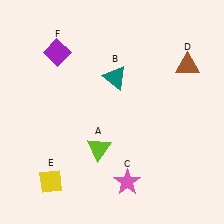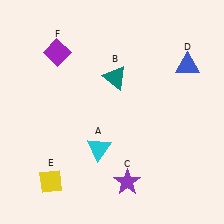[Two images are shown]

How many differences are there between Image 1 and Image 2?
There are 3 differences between the two images.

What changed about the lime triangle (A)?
In Image 1, A is lime. In Image 2, it changed to cyan.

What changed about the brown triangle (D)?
In Image 1, D is brown. In Image 2, it changed to blue.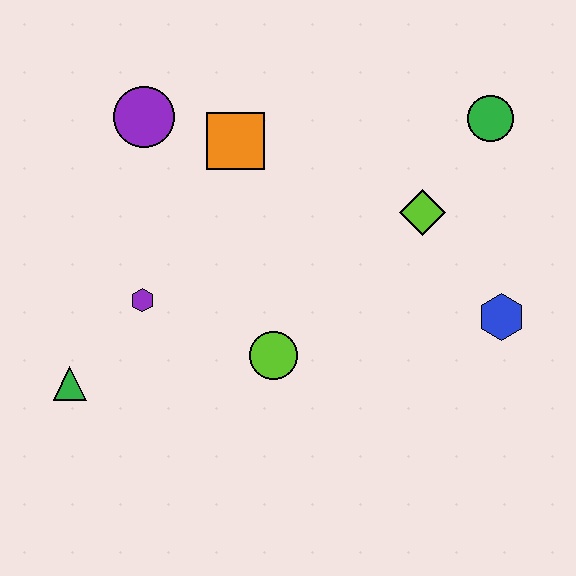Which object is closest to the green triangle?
The purple hexagon is closest to the green triangle.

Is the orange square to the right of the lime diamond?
No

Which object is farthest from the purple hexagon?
The green circle is farthest from the purple hexagon.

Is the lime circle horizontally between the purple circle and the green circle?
Yes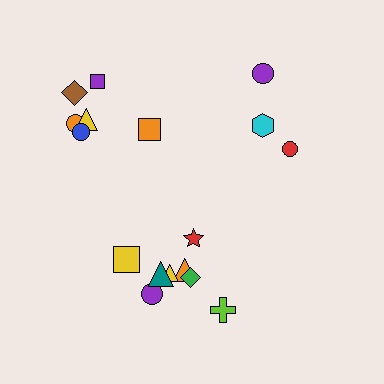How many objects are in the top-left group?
There are 6 objects.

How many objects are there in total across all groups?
There are 17 objects.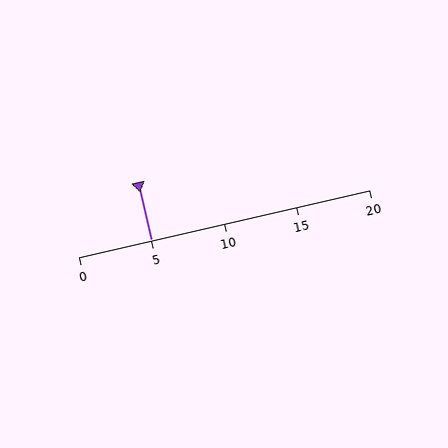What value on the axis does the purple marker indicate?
The marker indicates approximately 5.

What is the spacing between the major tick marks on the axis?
The major ticks are spaced 5 apart.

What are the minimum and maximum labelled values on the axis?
The axis runs from 0 to 20.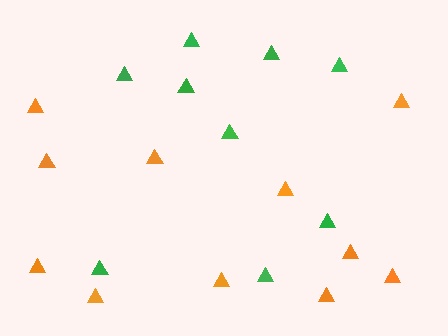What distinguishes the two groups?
There are 2 groups: one group of orange triangles (11) and one group of green triangles (9).